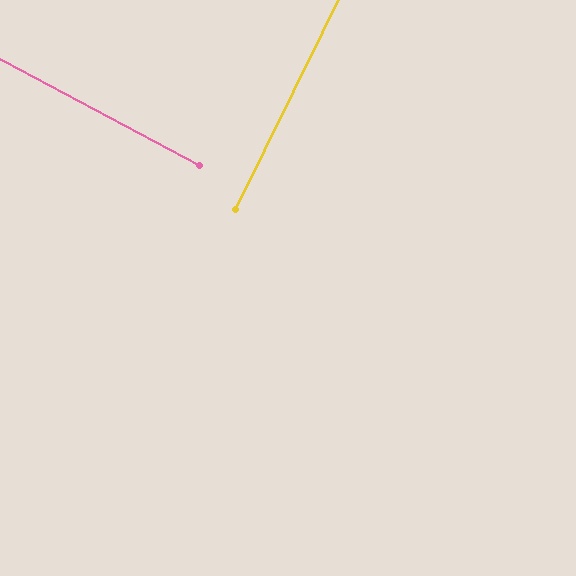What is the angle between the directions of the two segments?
Approximately 88 degrees.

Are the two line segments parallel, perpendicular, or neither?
Perpendicular — they meet at approximately 88°.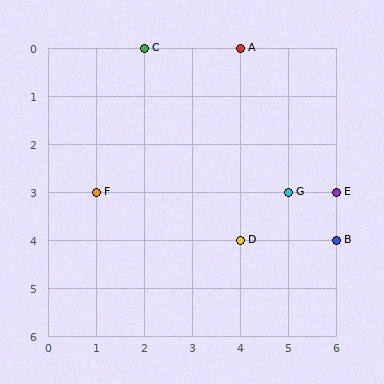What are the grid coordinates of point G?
Point G is at grid coordinates (5, 3).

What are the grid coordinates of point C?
Point C is at grid coordinates (2, 0).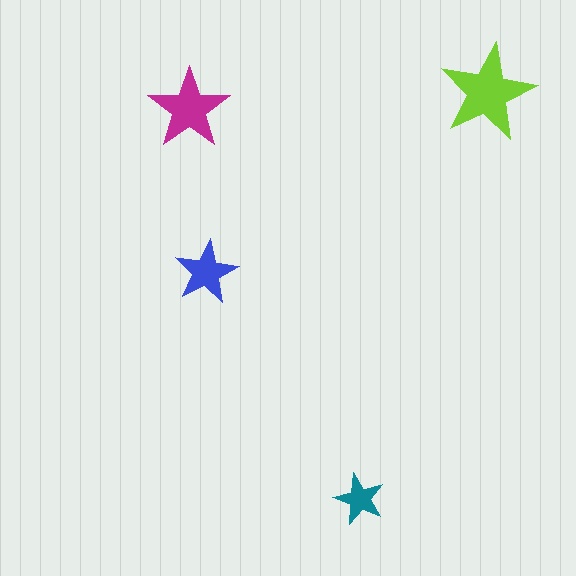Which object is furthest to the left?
The magenta star is leftmost.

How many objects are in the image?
There are 4 objects in the image.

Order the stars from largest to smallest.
the lime one, the magenta one, the blue one, the teal one.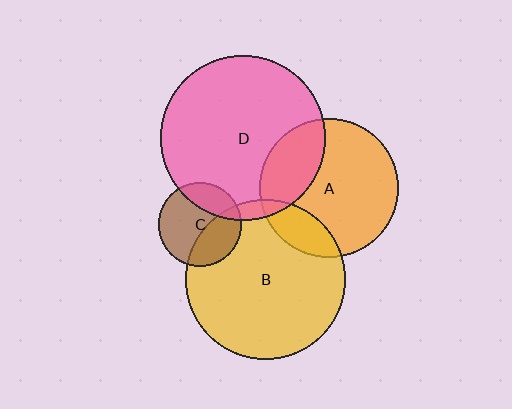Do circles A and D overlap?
Yes.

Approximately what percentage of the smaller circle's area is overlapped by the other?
Approximately 30%.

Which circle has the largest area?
Circle D (pink).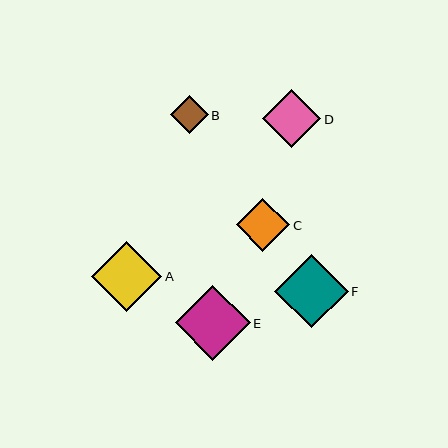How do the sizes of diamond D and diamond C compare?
Diamond D and diamond C are approximately the same size.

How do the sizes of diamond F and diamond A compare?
Diamond F and diamond A are approximately the same size.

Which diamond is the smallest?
Diamond B is the smallest with a size of approximately 38 pixels.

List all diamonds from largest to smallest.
From largest to smallest: E, F, A, D, C, B.